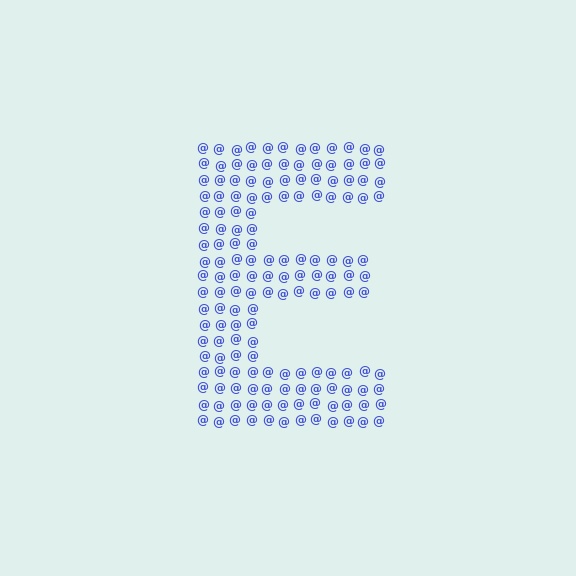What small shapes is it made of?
It is made of small at signs.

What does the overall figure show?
The overall figure shows the letter E.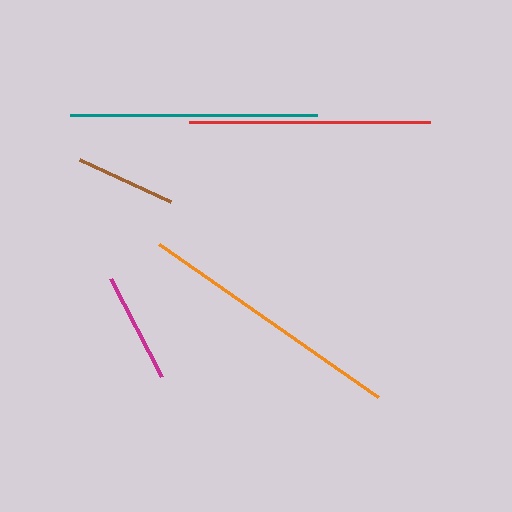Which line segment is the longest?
The orange line is the longest at approximately 267 pixels.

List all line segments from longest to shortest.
From longest to shortest: orange, teal, red, magenta, brown.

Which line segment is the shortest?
The brown line is the shortest at approximately 101 pixels.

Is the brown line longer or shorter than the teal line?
The teal line is longer than the brown line.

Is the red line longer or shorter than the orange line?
The orange line is longer than the red line.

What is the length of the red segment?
The red segment is approximately 241 pixels long.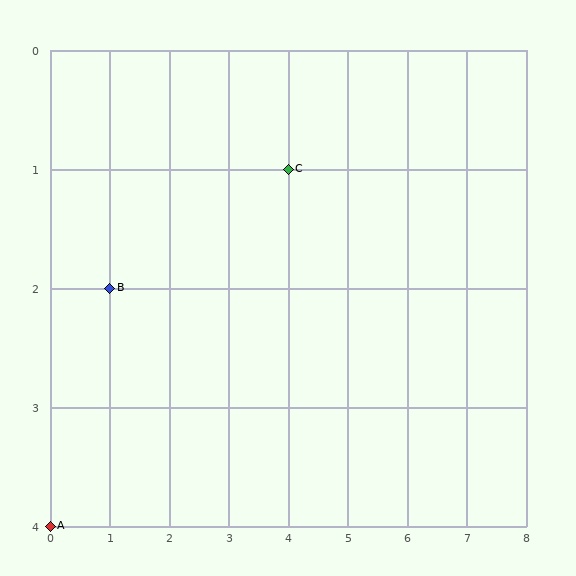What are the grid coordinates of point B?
Point B is at grid coordinates (1, 2).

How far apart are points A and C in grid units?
Points A and C are 4 columns and 3 rows apart (about 5.0 grid units diagonally).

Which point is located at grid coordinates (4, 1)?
Point C is at (4, 1).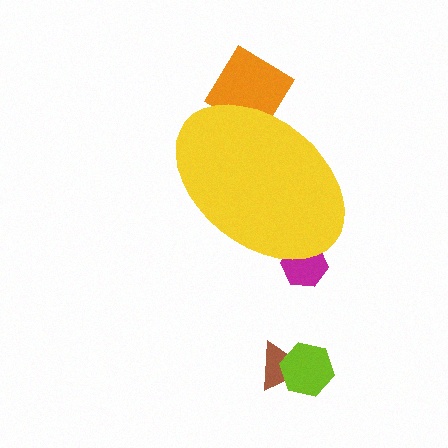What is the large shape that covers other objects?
A yellow ellipse.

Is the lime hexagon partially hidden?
No, the lime hexagon is fully visible.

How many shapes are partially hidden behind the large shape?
2 shapes are partially hidden.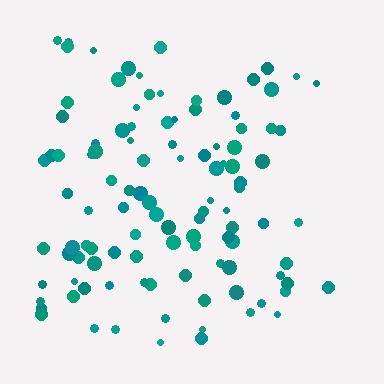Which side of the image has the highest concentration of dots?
The left.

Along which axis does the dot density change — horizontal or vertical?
Horizontal.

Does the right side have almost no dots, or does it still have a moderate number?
Still a moderate number, just noticeably fewer than the left.